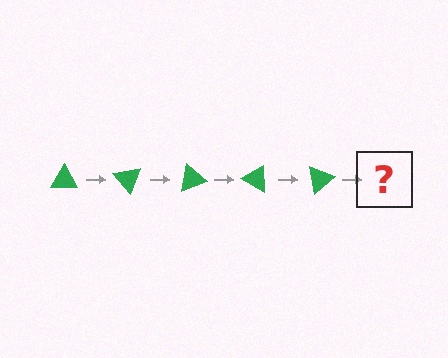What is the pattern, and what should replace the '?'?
The pattern is that the triangle rotates 50 degrees each step. The '?' should be a green triangle rotated 250 degrees.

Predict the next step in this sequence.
The next step is a green triangle rotated 250 degrees.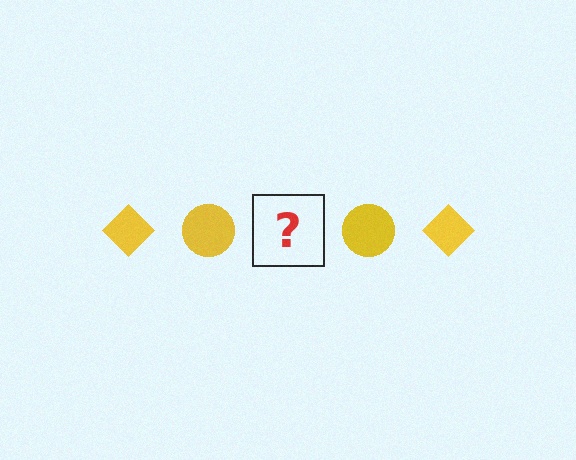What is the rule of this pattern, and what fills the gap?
The rule is that the pattern cycles through diamond, circle shapes in yellow. The gap should be filled with a yellow diamond.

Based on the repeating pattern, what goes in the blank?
The blank should be a yellow diamond.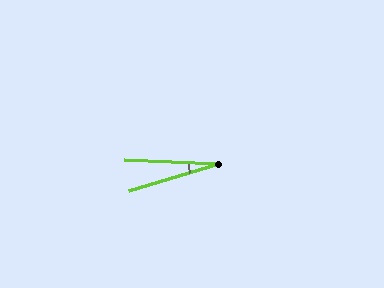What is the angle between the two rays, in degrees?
Approximately 19 degrees.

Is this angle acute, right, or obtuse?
It is acute.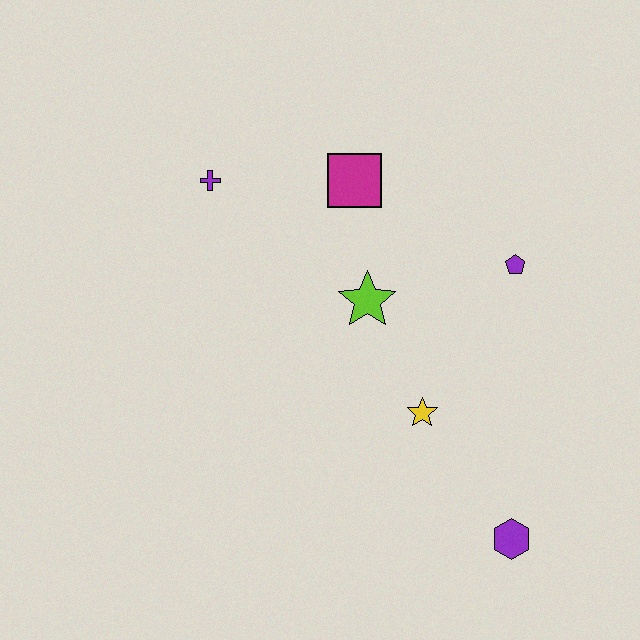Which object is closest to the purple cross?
The magenta square is closest to the purple cross.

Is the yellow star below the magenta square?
Yes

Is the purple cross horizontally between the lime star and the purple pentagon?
No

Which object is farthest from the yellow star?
The purple cross is farthest from the yellow star.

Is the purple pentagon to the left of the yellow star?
No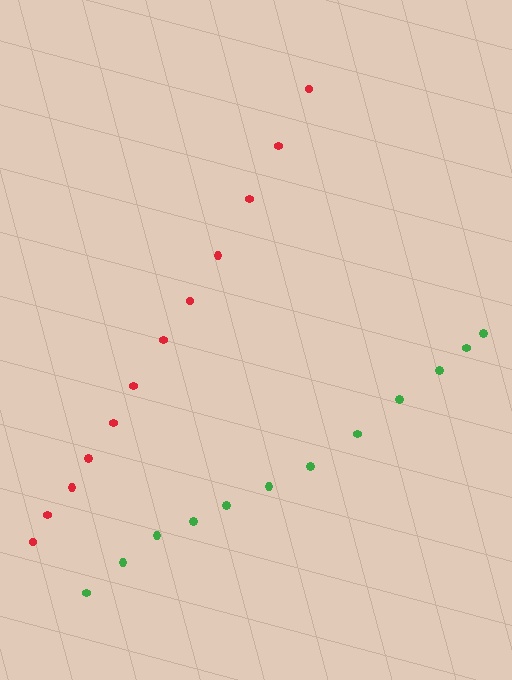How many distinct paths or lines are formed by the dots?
There are 2 distinct paths.